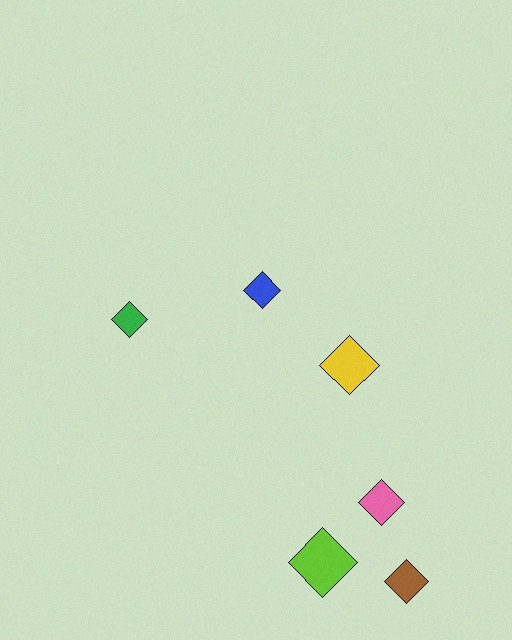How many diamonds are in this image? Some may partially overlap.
There are 6 diamonds.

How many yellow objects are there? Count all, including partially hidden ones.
There is 1 yellow object.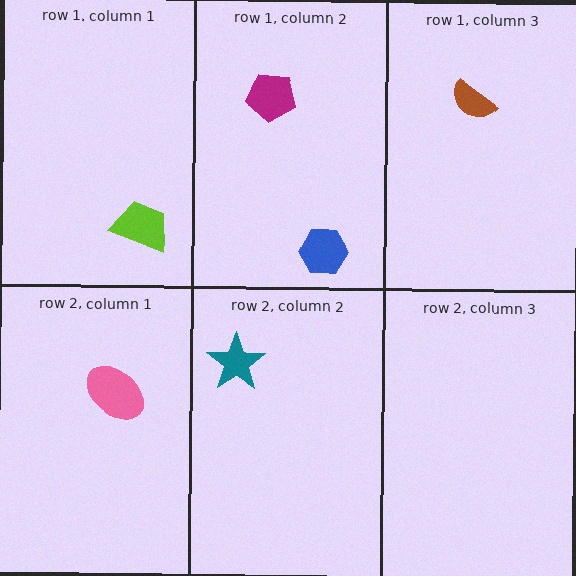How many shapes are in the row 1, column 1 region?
1.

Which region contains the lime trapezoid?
The row 1, column 1 region.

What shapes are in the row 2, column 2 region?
The teal star.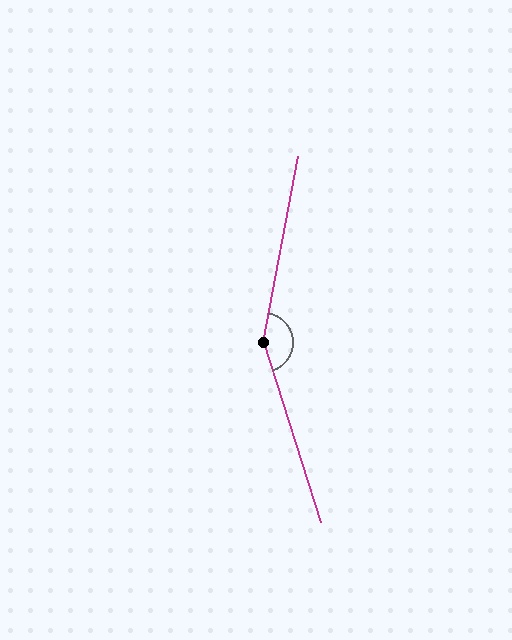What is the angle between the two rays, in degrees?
Approximately 152 degrees.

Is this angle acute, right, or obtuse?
It is obtuse.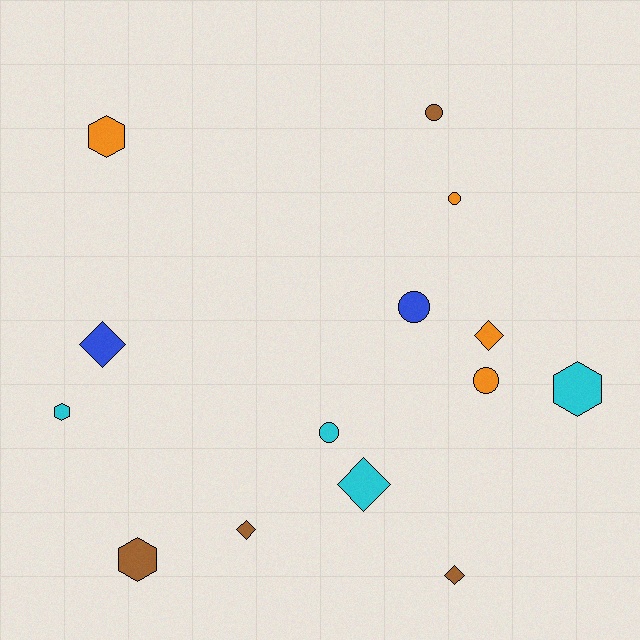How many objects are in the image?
There are 14 objects.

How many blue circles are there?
There is 1 blue circle.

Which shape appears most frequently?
Circle, with 5 objects.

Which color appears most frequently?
Brown, with 4 objects.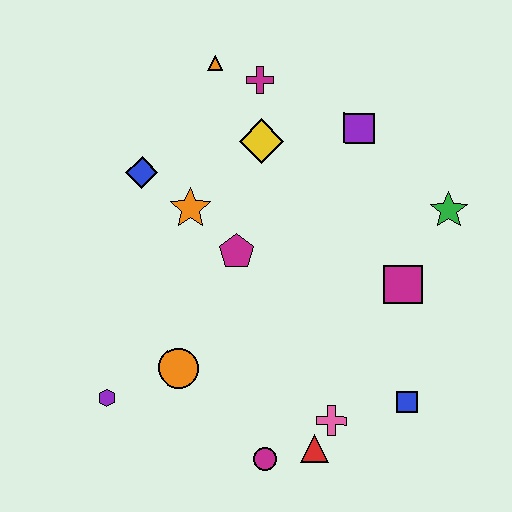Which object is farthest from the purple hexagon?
The green star is farthest from the purple hexagon.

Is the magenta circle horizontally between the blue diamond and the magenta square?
Yes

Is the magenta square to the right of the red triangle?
Yes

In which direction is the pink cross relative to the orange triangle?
The pink cross is below the orange triangle.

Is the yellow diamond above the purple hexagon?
Yes